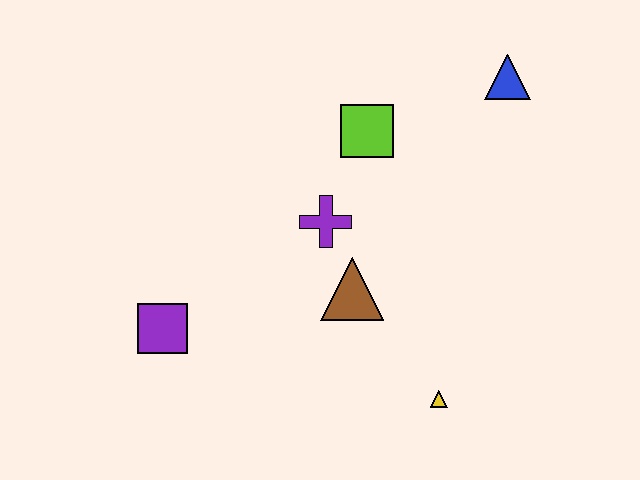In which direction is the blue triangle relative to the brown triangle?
The blue triangle is above the brown triangle.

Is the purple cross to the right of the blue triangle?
No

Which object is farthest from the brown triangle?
The blue triangle is farthest from the brown triangle.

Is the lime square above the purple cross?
Yes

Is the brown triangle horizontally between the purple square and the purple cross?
No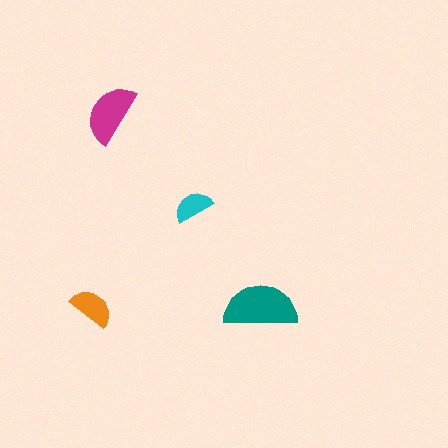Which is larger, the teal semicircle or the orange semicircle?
The teal one.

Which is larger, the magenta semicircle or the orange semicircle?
The magenta one.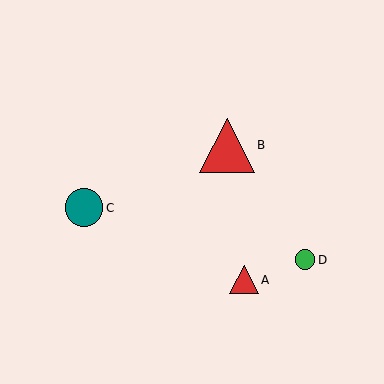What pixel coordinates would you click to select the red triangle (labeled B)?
Click at (227, 145) to select the red triangle B.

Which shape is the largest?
The red triangle (labeled B) is the largest.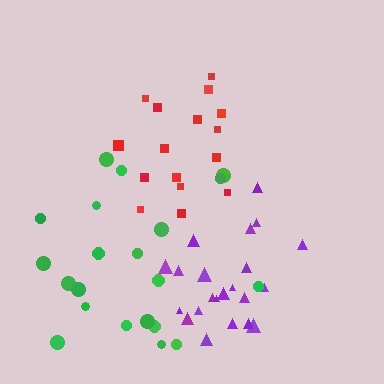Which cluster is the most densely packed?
Purple.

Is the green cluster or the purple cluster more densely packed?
Purple.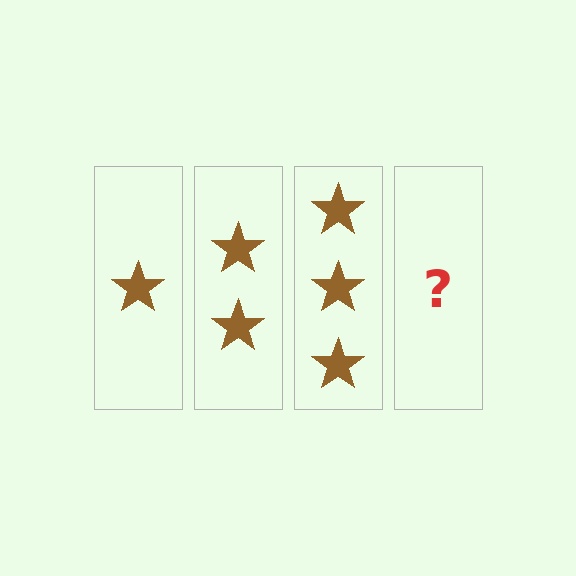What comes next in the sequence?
The next element should be 4 stars.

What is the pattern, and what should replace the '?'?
The pattern is that each step adds one more star. The '?' should be 4 stars.